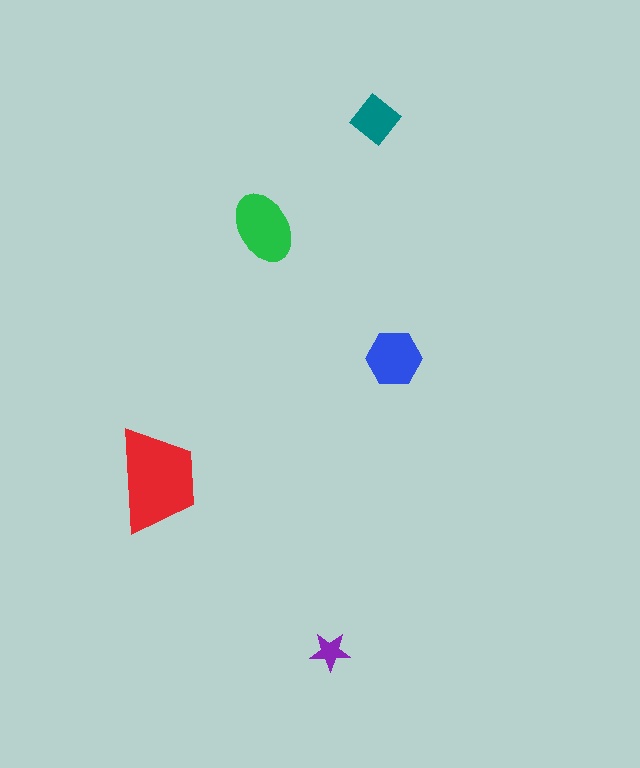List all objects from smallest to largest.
The purple star, the teal diamond, the blue hexagon, the green ellipse, the red trapezoid.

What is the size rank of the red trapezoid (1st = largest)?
1st.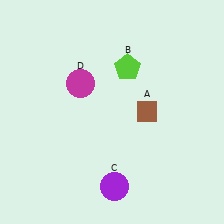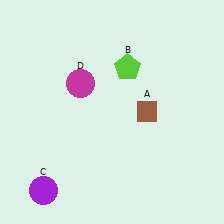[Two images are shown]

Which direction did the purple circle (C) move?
The purple circle (C) moved left.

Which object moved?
The purple circle (C) moved left.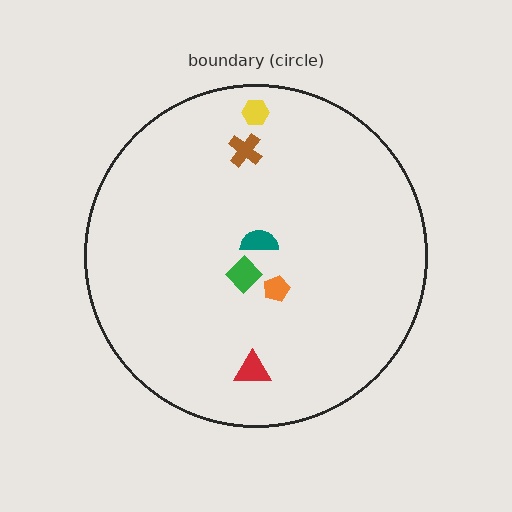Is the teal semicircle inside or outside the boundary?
Inside.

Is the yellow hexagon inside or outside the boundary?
Inside.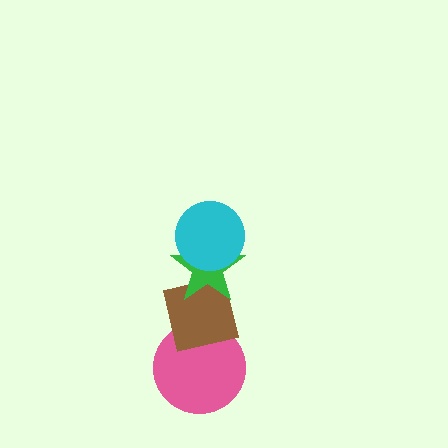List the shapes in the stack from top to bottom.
From top to bottom: the cyan circle, the green star, the brown square, the pink circle.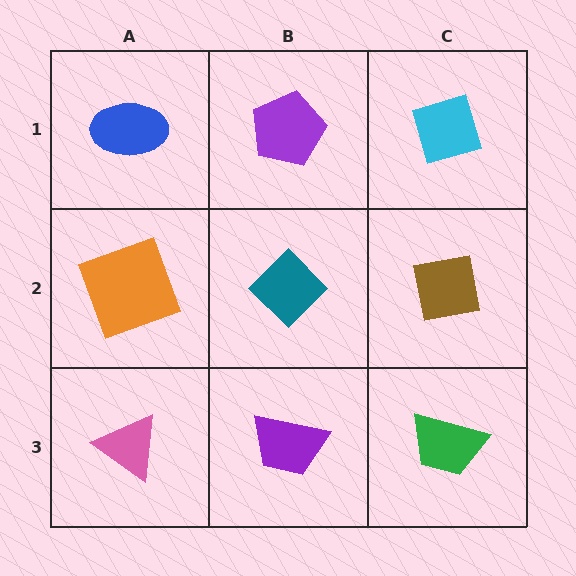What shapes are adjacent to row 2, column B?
A purple pentagon (row 1, column B), a purple trapezoid (row 3, column B), an orange square (row 2, column A), a brown square (row 2, column C).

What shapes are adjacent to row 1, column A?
An orange square (row 2, column A), a purple pentagon (row 1, column B).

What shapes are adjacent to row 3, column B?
A teal diamond (row 2, column B), a pink triangle (row 3, column A), a green trapezoid (row 3, column C).